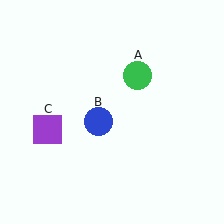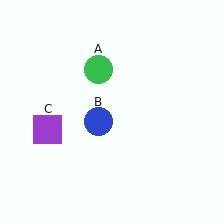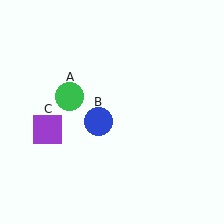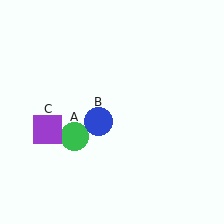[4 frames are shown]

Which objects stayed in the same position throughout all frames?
Blue circle (object B) and purple square (object C) remained stationary.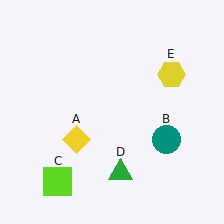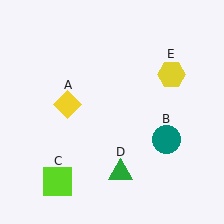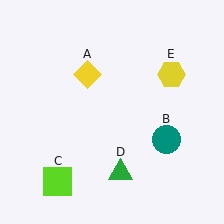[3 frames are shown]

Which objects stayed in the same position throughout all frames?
Teal circle (object B) and lime square (object C) and green triangle (object D) and yellow hexagon (object E) remained stationary.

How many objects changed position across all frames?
1 object changed position: yellow diamond (object A).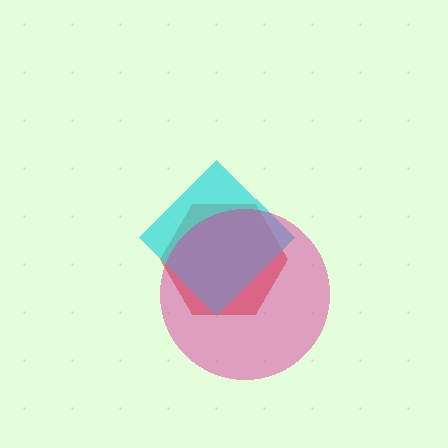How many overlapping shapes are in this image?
There are 3 overlapping shapes in the image.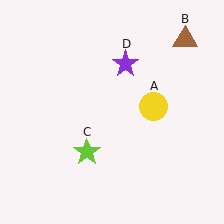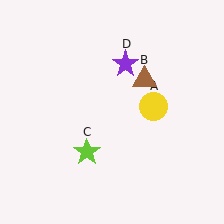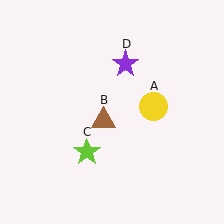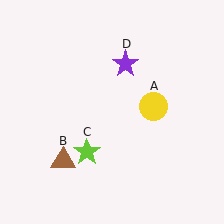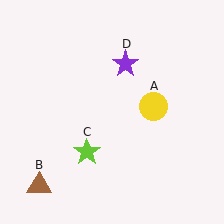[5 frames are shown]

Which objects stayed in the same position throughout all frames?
Yellow circle (object A) and lime star (object C) and purple star (object D) remained stationary.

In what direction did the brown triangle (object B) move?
The brown triangle (object B) moved down and to the left.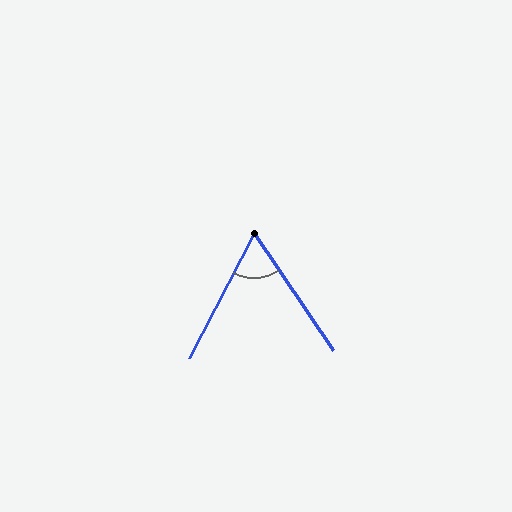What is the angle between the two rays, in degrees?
Approximately 61 degrees.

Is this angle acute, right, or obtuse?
It is acute.